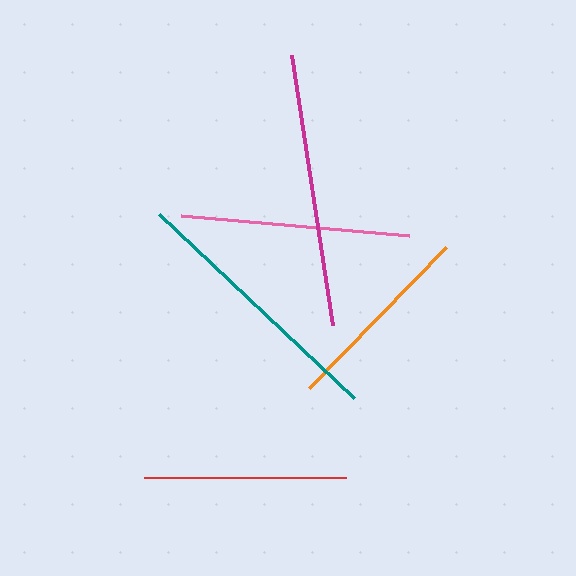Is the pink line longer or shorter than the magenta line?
The magenta line is longer than the pink line.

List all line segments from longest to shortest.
From longest to shortest: magenta, teal, pink, red, orange.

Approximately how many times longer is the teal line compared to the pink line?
The teal line is approximately 1.2 times the length of the pink line.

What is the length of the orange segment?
The orange segment is approximately 197 pixels long.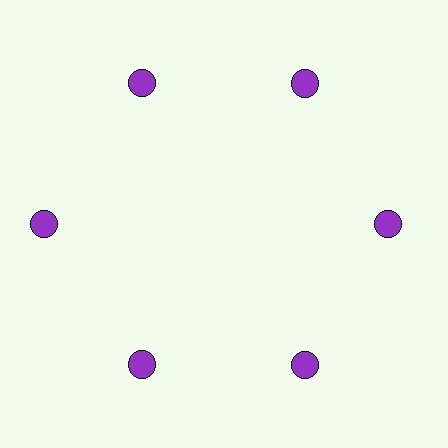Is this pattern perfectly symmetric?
No. The 6 purple circles are arranged in a ring, but one element near the 9 o'clock position is pushed outward from the center, breaking the 6-fold rotational symmetry.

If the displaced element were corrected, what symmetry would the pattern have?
It would have 6-fold rotational symmetry — the pattern would map onto itself every 60 degrees.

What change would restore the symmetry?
The symmetry would be restored by moving it inward, back onto the ring so that all 6 circles sit at equal angles and equal distance from the center.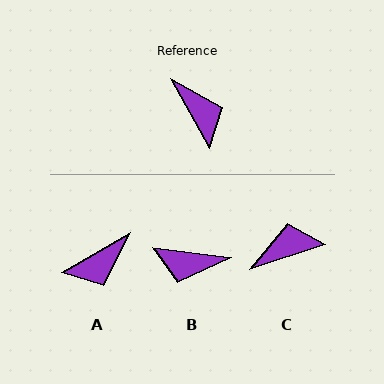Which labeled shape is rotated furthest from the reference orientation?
B, about 126 degrees away.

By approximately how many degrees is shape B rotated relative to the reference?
Approximately 126 degrees clockwise.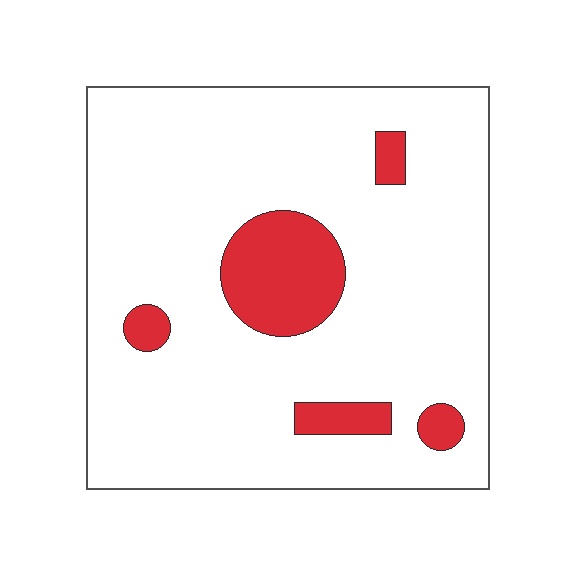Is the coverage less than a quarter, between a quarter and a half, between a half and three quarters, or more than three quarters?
Less than a quarter.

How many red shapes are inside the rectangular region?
5.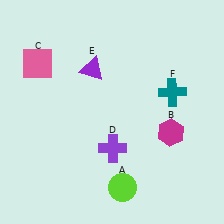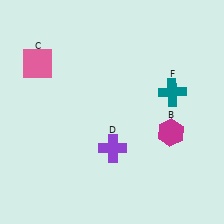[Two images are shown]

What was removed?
The purple triangle (E), the lime circle (A) were removed in Image 2.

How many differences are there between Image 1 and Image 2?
There are 2 differences between the two images.